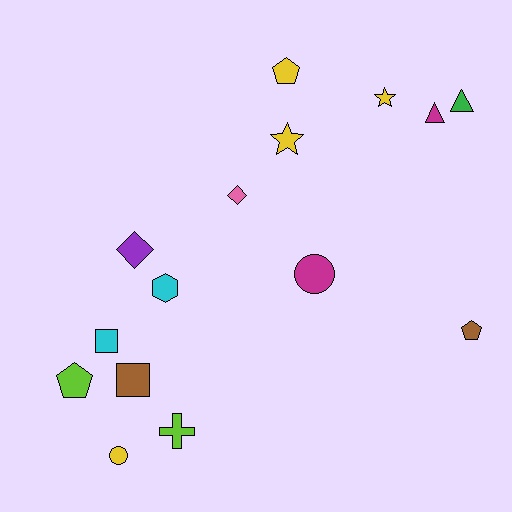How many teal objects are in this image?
There are no teal objects.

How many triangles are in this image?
There are 2 triangles.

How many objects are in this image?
There are 15 objects.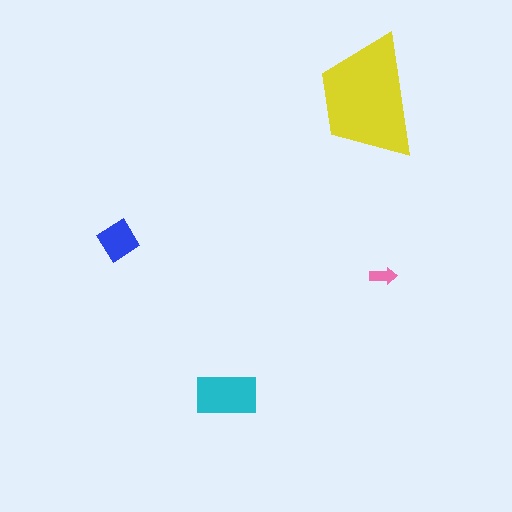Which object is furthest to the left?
The blue diamond is leftmost.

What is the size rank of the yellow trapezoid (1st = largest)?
1st.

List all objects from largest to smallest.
The yellow trapezoid, the cyan rectangle, the blue diamond, the pink arrow.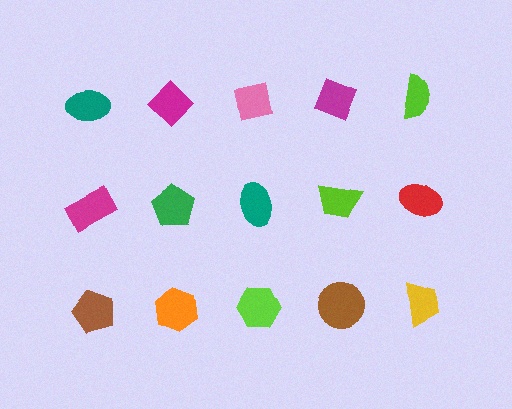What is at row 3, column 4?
A brown circle.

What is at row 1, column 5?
A lime semicircle.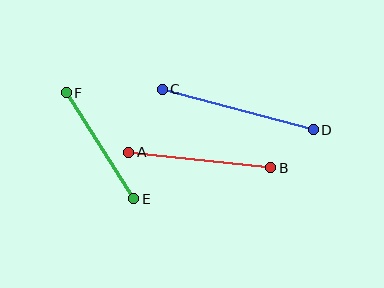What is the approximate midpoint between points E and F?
The midpoint is at approximately (100, 146) pixels.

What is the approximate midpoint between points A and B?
The midpoint is at approximately (200, 160) pixels.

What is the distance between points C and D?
The distance is approximately 156 pixels.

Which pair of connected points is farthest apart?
Points C and D are farthest apart.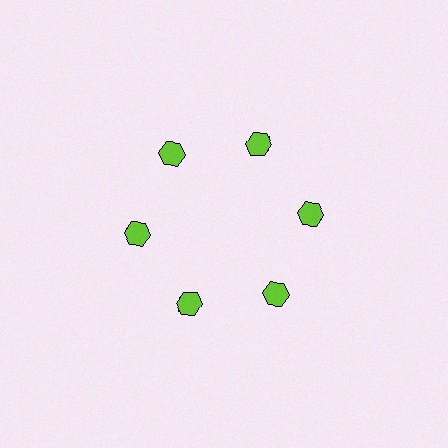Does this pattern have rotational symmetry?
Yes, this pattern has 6-fold rotational symmetry. It looks the same after rotating 60 degrees around the center.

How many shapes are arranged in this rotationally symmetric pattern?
There are 12 shapes, arranged in 6 groups of 2.